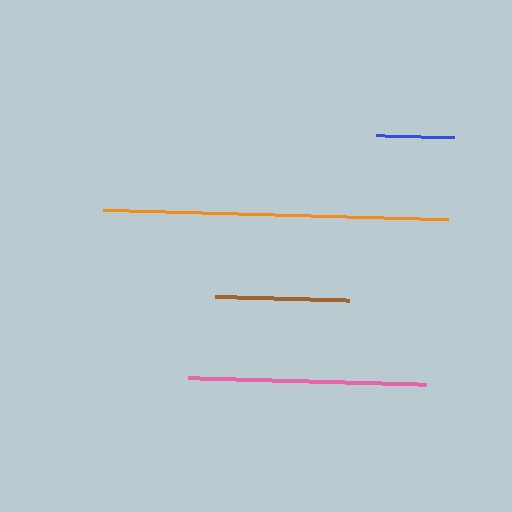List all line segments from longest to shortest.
From longest to shortest: orange, pink, brown, blue.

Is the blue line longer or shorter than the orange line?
The orange line is longer than the blue line.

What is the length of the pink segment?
The pink segment is approximately 238 pixels long.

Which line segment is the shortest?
The blue line is the shortest at approximately 79 pixels.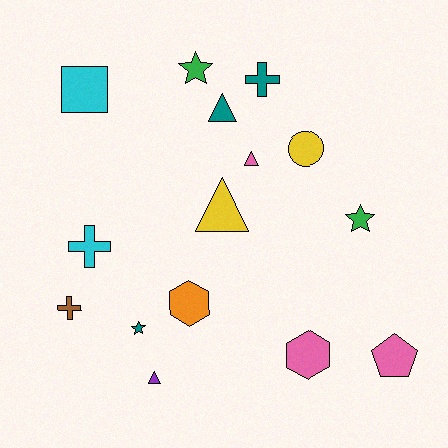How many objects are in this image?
There are 15 objects.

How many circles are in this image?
There is 1 circle.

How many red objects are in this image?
There are no red objects.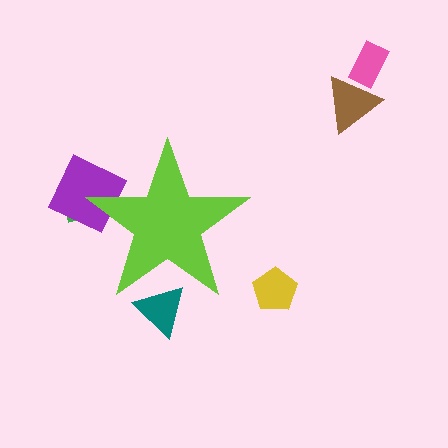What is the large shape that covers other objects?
A lime star.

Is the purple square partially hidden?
Yes, the purple square is partially hidden behind the lime star.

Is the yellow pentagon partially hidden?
No, the yellow pentagon is fully visible.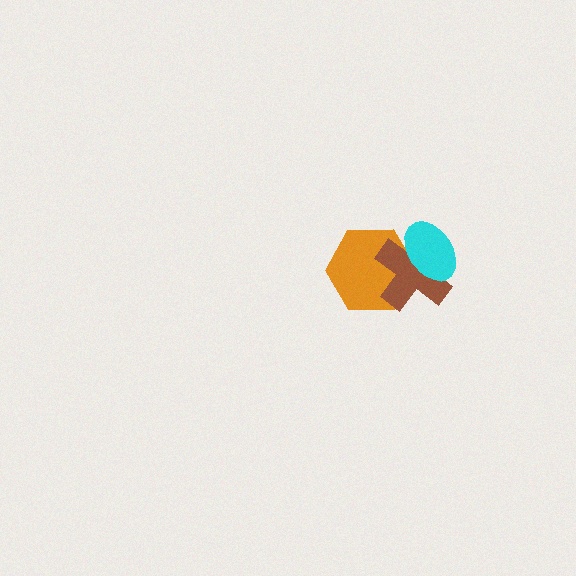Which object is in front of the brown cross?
The cyan ellipse is in front of the brown cross.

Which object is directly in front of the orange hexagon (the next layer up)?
The brown cross is directly in front of the orange hexagon.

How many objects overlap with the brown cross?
2 objects overlap with the brown cross.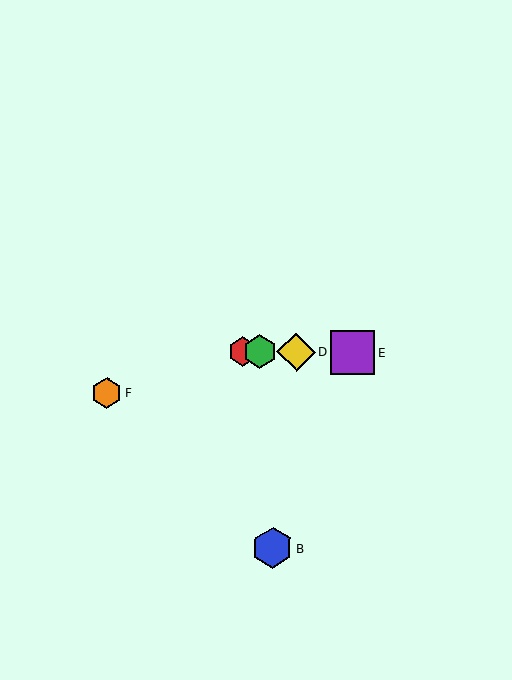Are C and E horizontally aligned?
Yes, both are at y≈352.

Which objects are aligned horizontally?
Objects A, C, D, E are aligned horizontally.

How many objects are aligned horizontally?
4 objects (A, C, D, E) are aligned horizontally.